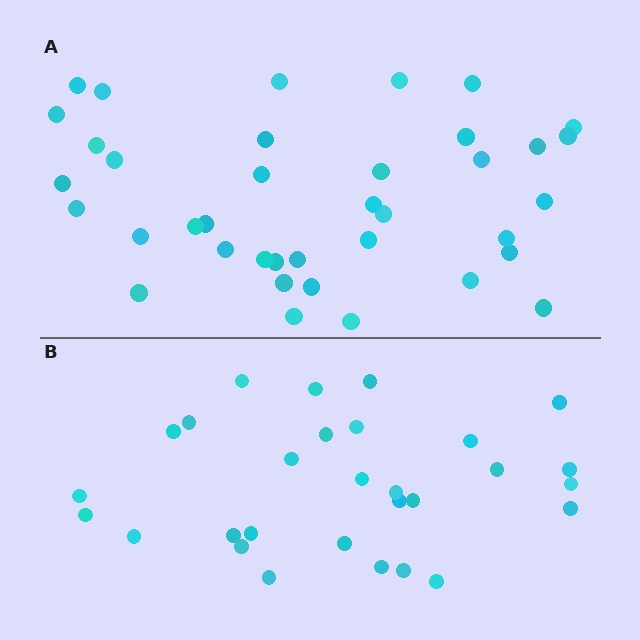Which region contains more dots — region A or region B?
Region A (the top region) has more dots.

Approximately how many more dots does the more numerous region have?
Region A has roughly 8 or so more dots than region B.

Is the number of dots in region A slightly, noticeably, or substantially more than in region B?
Region A has noticeably more, but not dramatically so. The ratio is roughly 1.3 to 1.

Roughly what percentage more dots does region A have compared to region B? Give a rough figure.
About 30% more.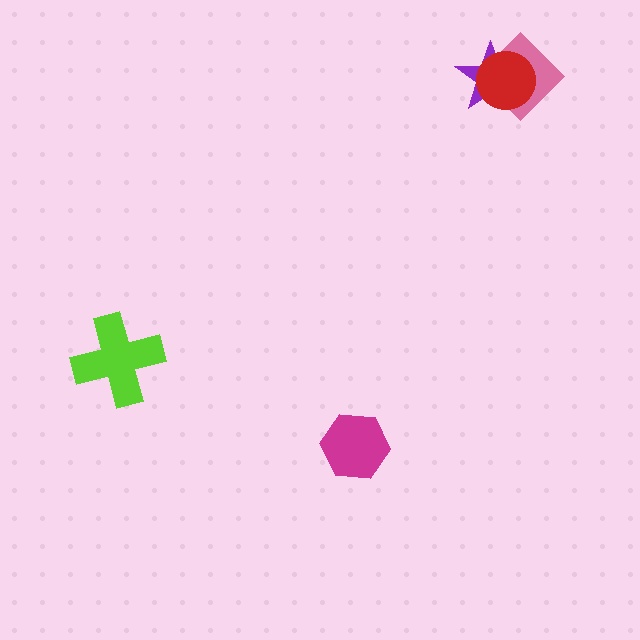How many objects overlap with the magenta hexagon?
0 objects overlap with the magenta hexagon.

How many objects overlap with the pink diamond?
2 objects overlap with the pink diamond.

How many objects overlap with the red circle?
2 objects overlap with the red circle.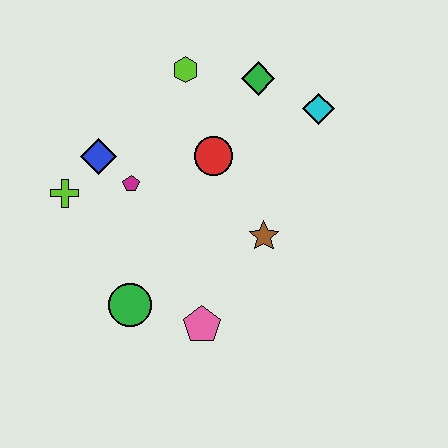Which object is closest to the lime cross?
The blue diamond is closest to the lime cross.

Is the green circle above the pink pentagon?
Yes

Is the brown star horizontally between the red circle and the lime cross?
No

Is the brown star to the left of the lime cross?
No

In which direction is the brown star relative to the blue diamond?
The brown star is to the right of the blue diamond.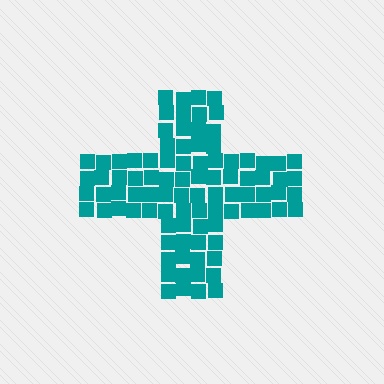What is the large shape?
The large shape is a cross.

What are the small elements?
The small elements are squares.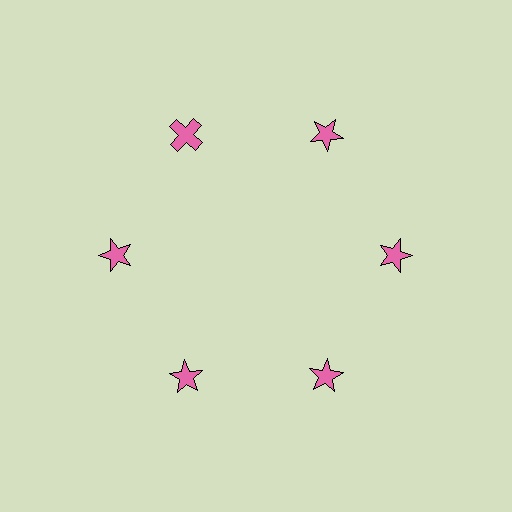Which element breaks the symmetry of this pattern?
The pink cross at roughly the 11 o'clock position breaks the symmetry. All other shapes are pink stars.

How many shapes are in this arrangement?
There are 6 shapes arranged in a ring pattern.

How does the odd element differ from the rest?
It has a different shape: cross instead of star.